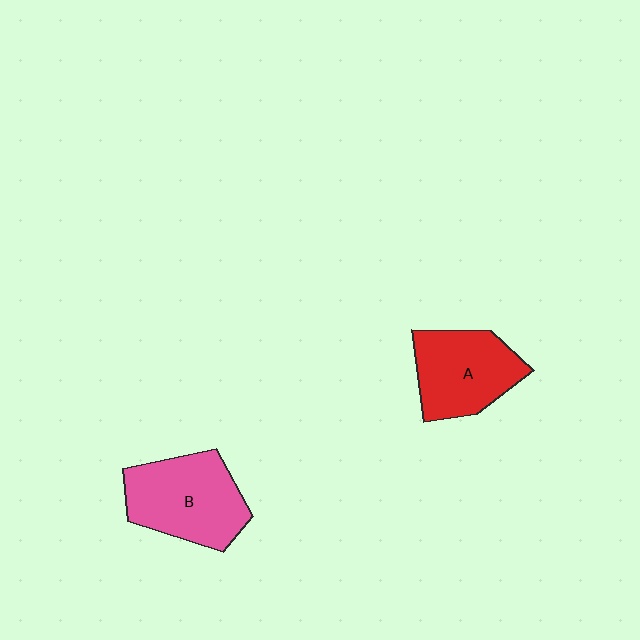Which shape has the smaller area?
Shape A (red).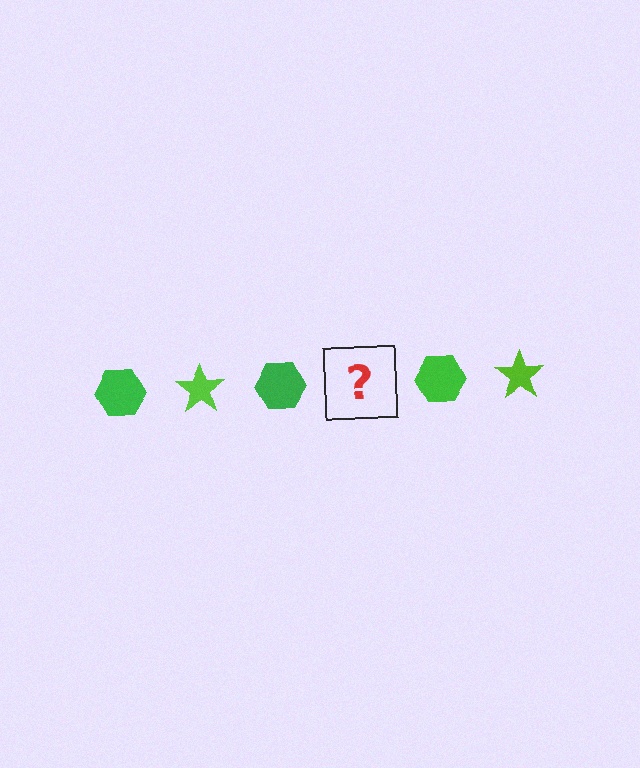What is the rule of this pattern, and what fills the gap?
The rule is that the pattern alternates between green hexagon and lime star. The gap should be filled with a lime star.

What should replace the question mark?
The question mark should be replaced with a lime star.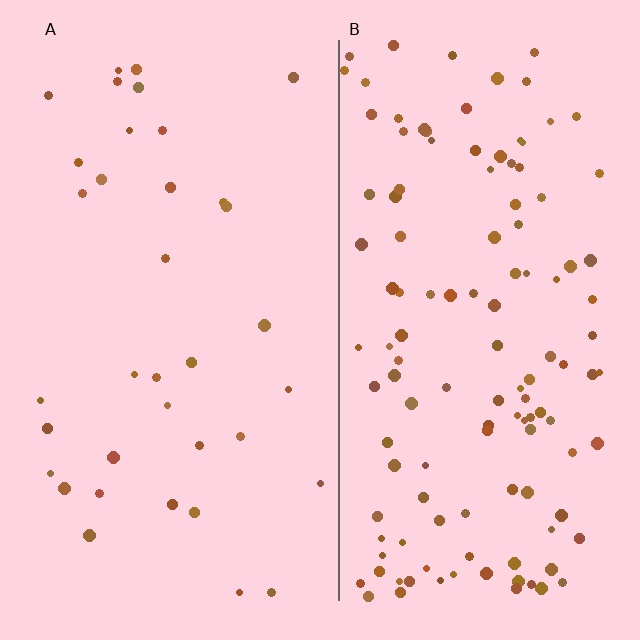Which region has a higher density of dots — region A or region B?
B (the right).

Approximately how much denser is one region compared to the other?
Approximately 3.5× — region B over region A.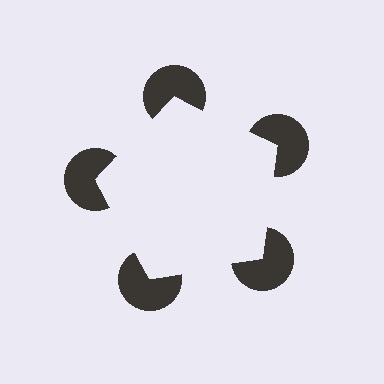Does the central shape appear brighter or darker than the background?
It typically appears slightly brighter than the background, even though no actual brightness change is drawn.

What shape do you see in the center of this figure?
An illusory pentagon — its edges are inferred from the aligned wedge cuts in the pac-man discs, not physically drawn.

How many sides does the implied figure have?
5 sides.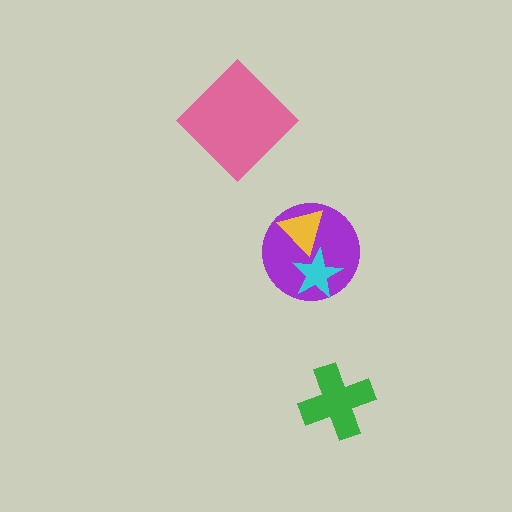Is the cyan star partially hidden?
Yes, it is partially covered by another shape.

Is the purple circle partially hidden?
Yes, it is partially covered by another shape.